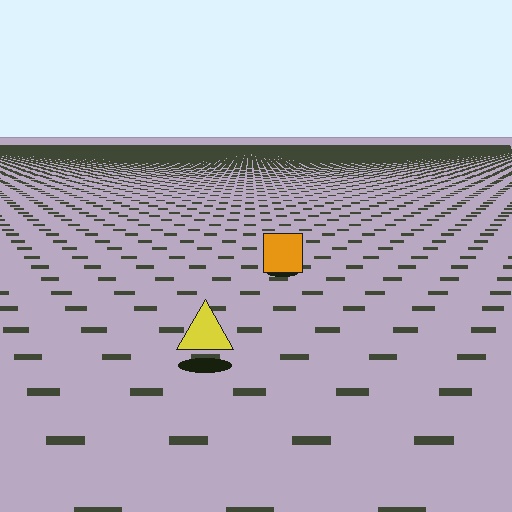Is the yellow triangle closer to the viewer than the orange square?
Yes. The yellow triangle is closer — you can tell from the texture gradient: the ground texture is coarser near it.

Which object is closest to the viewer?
The yellow triangle is closest. The texture marks near it are larger and more spread out.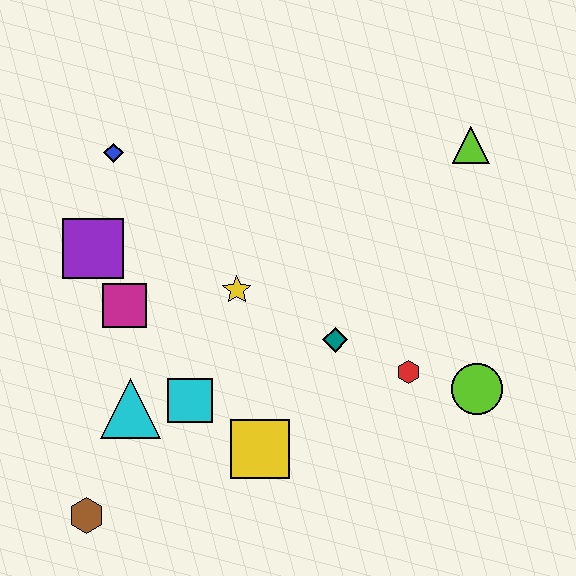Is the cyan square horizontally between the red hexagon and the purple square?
Yes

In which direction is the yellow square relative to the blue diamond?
The yellow square is below the blue diamond.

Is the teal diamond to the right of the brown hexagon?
Yes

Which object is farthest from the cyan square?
The lime triangle is farthest from the cyan square.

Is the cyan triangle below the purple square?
Yes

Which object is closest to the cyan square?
The cyan triangle is closest to the cyan square.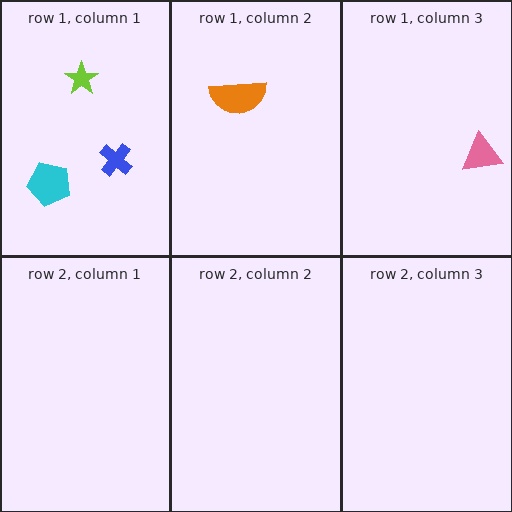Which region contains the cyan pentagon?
The row 1, column 1 region.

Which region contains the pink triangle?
The row 1, column 3 region.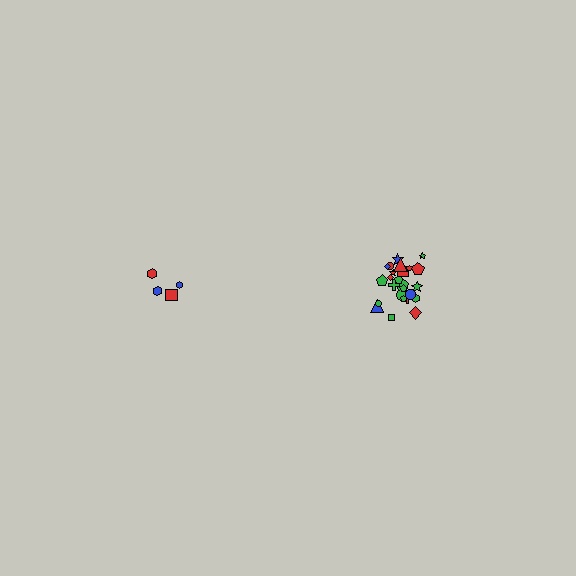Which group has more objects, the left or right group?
The right group.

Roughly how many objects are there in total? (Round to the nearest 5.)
Roughly 30 objects in total.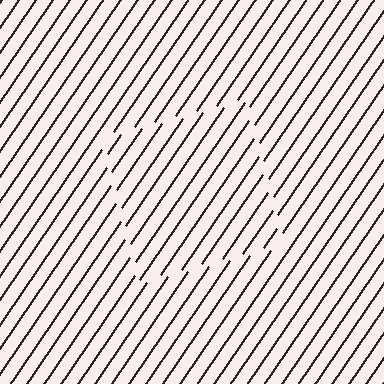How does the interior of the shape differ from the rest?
The interior of the shape contains the same grating, shifted by half a period — the contour is defined by the phase discontinuity where line-ends from the inner and outer gratings abut.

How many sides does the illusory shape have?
4 sides — the line-ends trace a square.